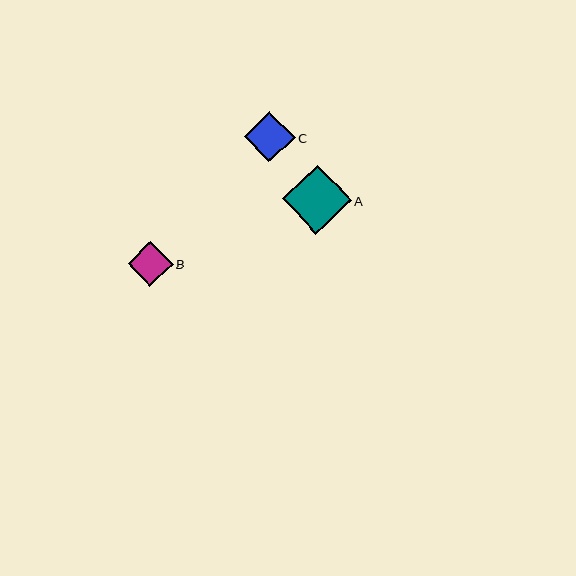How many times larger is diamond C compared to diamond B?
Diamond C is approximately 1.1 times the size of diamond B.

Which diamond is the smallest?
Diamond B is the smallest with a size of approximately 45 pixels.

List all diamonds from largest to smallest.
From largest to smallest: A, C, B.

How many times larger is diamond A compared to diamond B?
Diamond A is approximately 1.5 times the size of diamond B.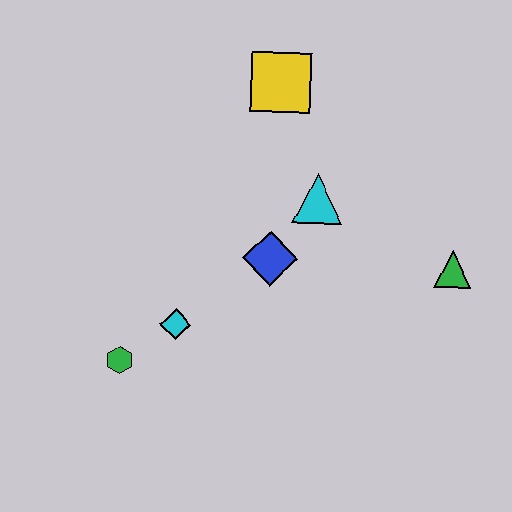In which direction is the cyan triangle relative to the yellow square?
The cyan triangle is below the yellow square.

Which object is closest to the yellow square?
The cyan triangle is closest to the yellow square.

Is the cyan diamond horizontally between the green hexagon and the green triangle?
Yes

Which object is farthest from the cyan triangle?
The green hexagon is farthest from the cyan triangle.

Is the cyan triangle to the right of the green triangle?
No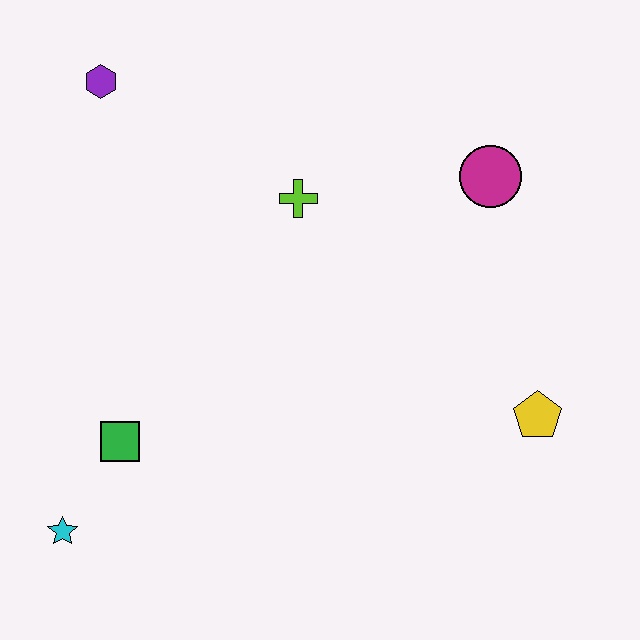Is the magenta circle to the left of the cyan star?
No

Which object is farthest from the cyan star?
The magenta circle is farthest from the cyan star.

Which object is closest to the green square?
The cyan star is closest to the green square.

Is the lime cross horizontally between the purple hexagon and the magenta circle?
Yes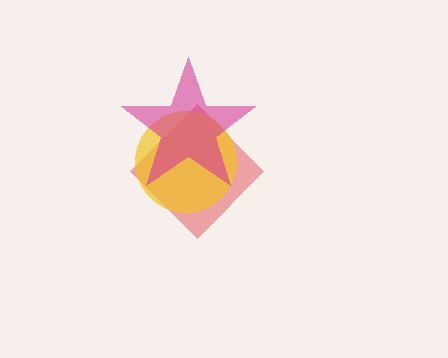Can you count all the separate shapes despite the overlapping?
Yes, there are 3 separate shapes.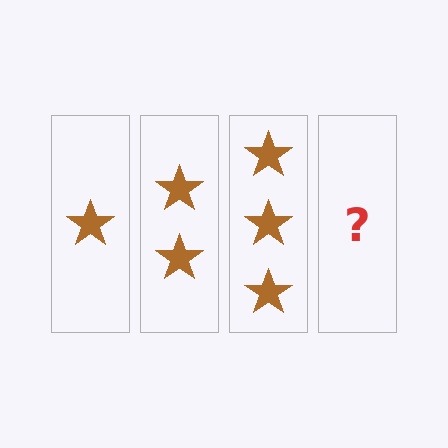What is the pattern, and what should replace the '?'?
The pattern is that each step adds one more star. The '?' should be 4 stars.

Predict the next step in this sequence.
The next step is 4 stars.